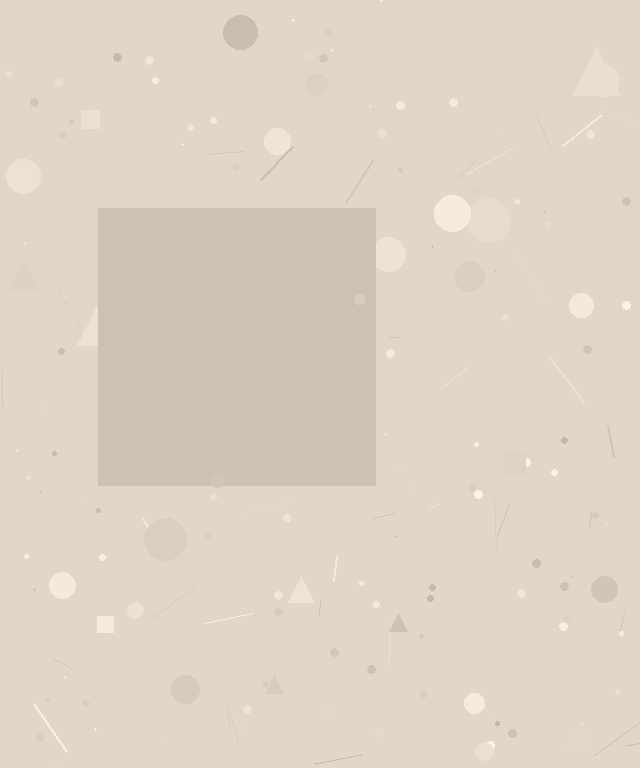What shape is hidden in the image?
A square is hidden in the image.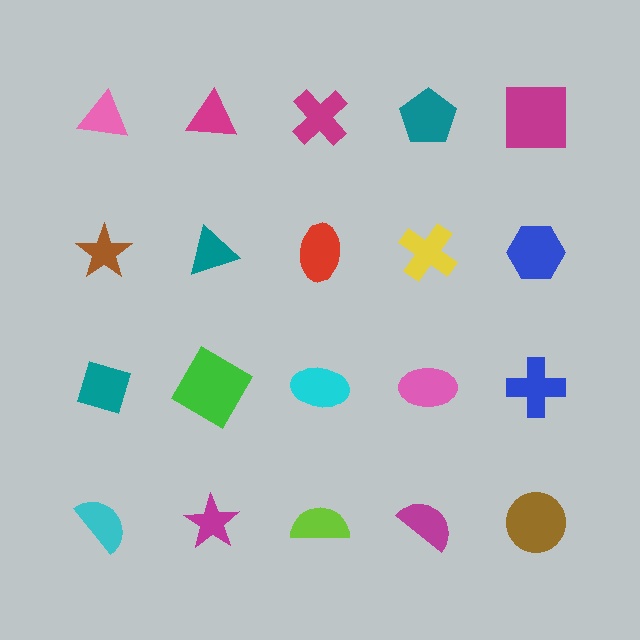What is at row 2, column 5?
A blue hexagon.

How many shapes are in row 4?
5 shapes.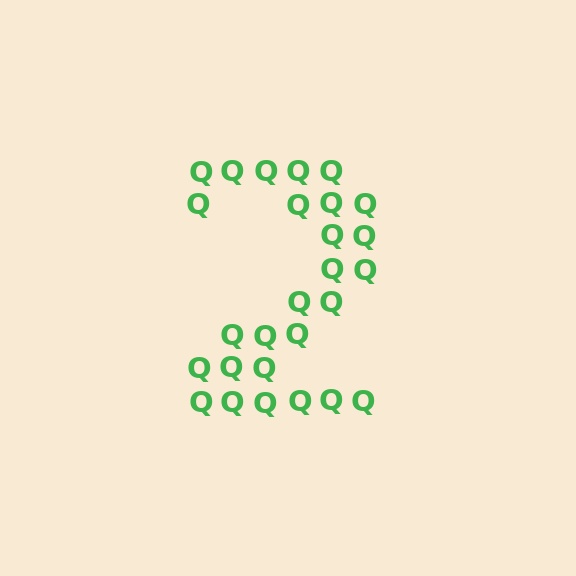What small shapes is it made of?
It is made of small letter Q's.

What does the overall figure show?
The overall figure shows the digit 2.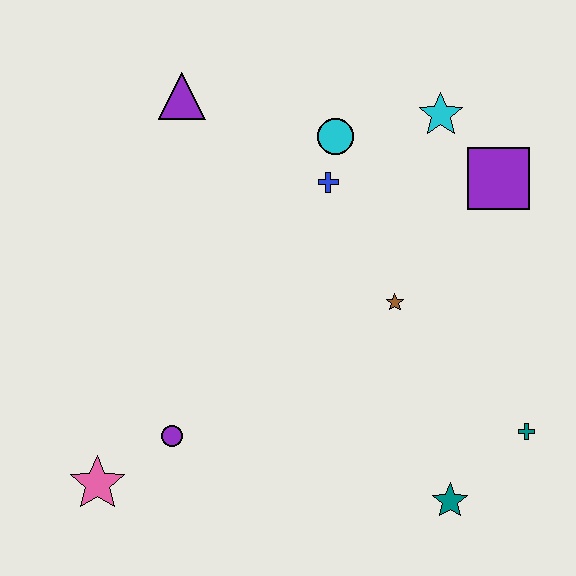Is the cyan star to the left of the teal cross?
Yes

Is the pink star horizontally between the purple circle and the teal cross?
No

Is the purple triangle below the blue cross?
No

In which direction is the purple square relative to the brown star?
The purple square is above the brown star.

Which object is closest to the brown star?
The blue cross is closest to the brown star.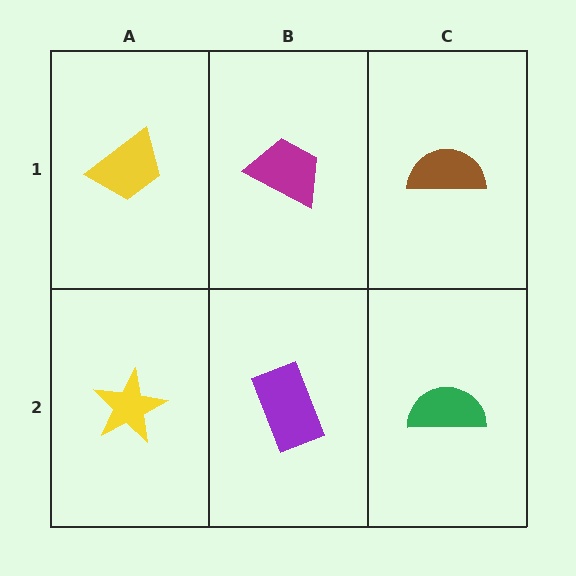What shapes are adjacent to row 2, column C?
A brown semicircle (row 1, column C), a purple rectangle (row 2, column B).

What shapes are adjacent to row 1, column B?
A purple rectangle (row 2, column B), a yellow trapezoid (row 1, column A), a brown semicircle (row 1, column C).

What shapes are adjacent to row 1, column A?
A yellow star (row 2, column A), a magenta trapezoid (row 1, column B).